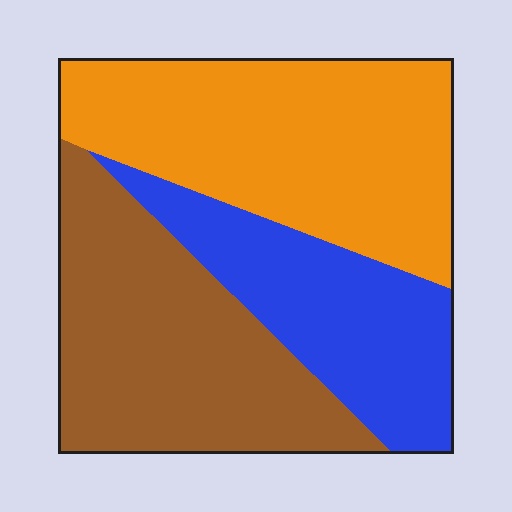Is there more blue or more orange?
Orange.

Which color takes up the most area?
Orange, at roughly 40%.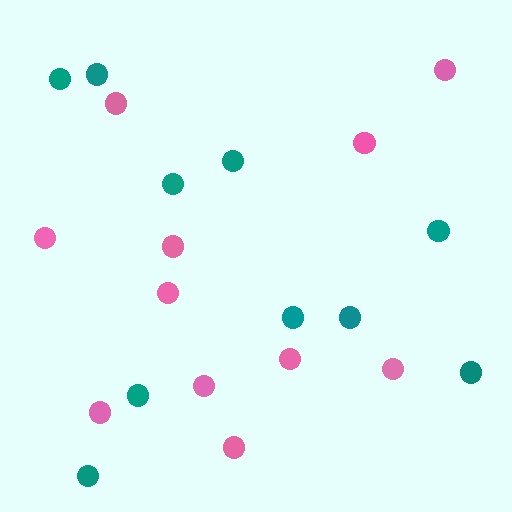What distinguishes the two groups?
There are 2 groups: one group of pink circles (11) and one group of teal circles (10).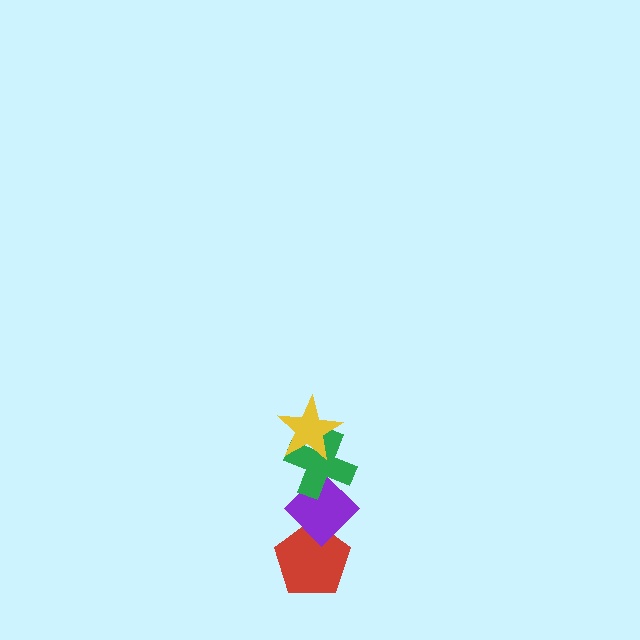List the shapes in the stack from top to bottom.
From top to bottom: the yellow star, the green cross, the purple diamond, the red pentagon.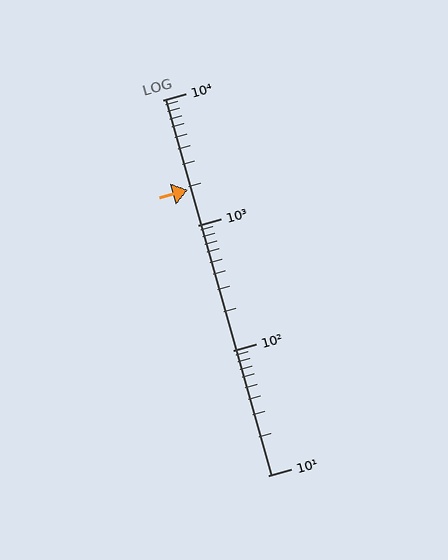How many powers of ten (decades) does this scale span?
The scale spans 3 decades, from 10 to 10000.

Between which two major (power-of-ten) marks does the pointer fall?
The pointer is between 1000 and 10000.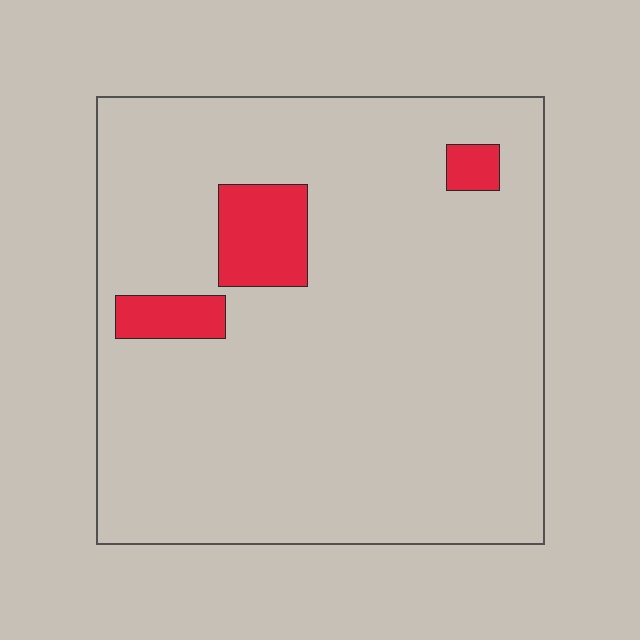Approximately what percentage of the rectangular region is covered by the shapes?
Approximately 10%.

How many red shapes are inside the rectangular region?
3.